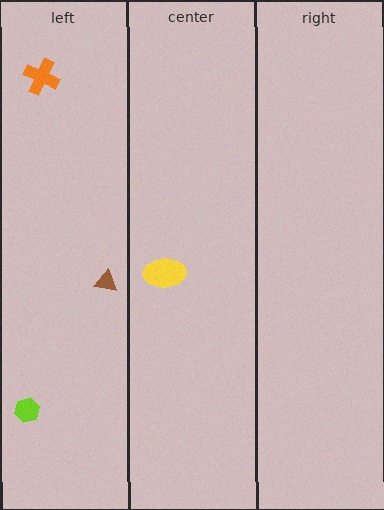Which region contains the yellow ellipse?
The center region.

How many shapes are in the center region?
1.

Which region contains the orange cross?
The left region.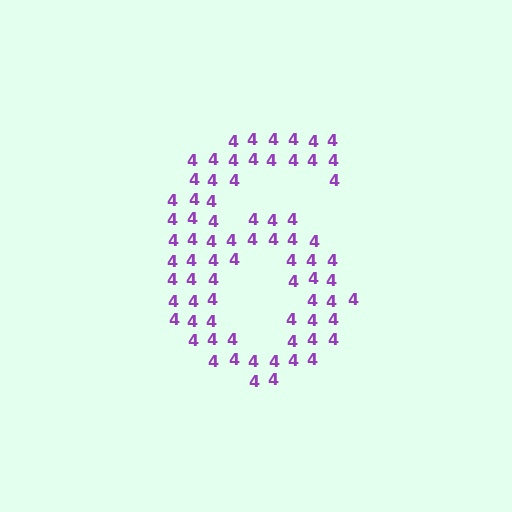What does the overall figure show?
The overall figure shows the digit 6.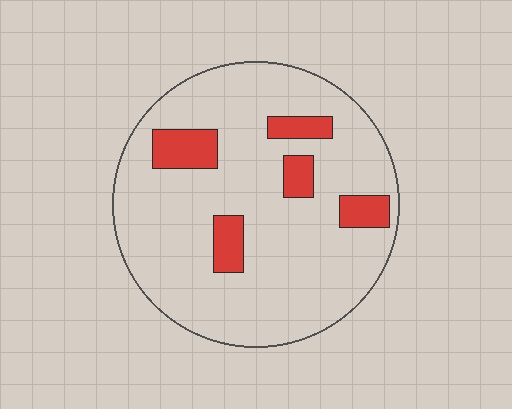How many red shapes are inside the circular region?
5.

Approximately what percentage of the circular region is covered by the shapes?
Approximately 15%.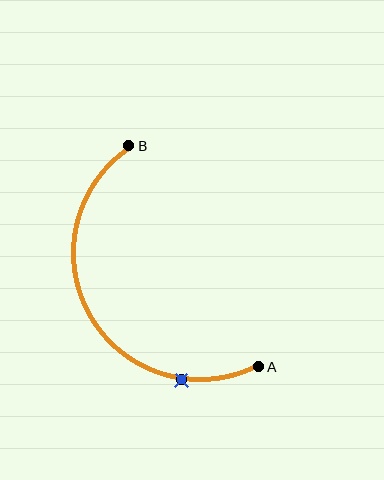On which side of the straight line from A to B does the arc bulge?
The arc bulges to the left of the straight line connecting A and B.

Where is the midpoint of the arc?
The arc midpoint is the point on the curve farthest from the straight line joining A and B. It sits to the left of that line.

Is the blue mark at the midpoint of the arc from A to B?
No. The blue mark lies on the arc but is closer to endpoint A. The arc midpoint would be at the point on the curve equidistant along the arc from both A and B.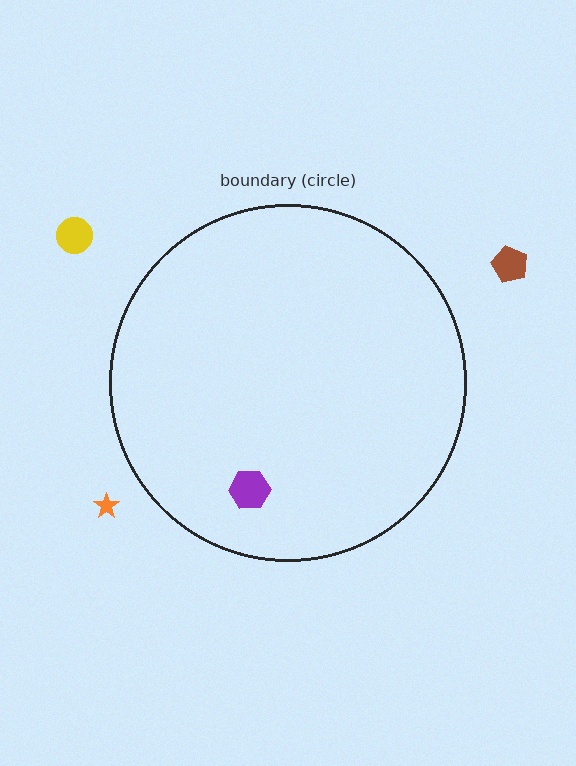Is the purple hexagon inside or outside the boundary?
Inside.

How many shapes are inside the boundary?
1 inside, 3 outside.